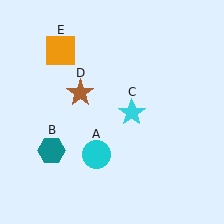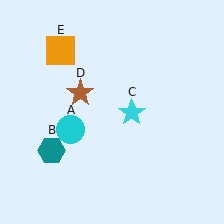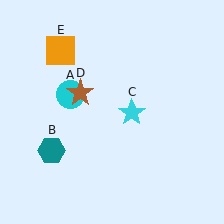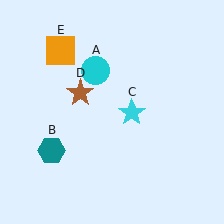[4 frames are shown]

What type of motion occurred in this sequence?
The cyan circle (object A) rotated clockwise around the center of the scene.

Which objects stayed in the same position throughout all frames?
Teal hexagon (object B) and cyan star (object C) and brown star (object D) and orange square (object E) remained stationary.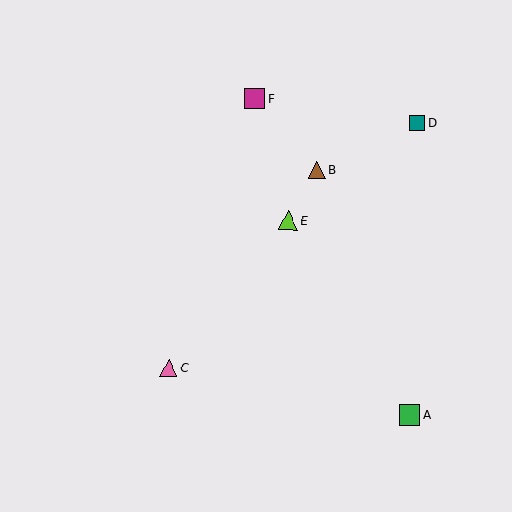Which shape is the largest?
The green square (labeled A) is the largest.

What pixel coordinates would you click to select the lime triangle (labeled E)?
Click at (288, 221) to select the lime triangle E.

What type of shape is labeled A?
Shape A is a green square.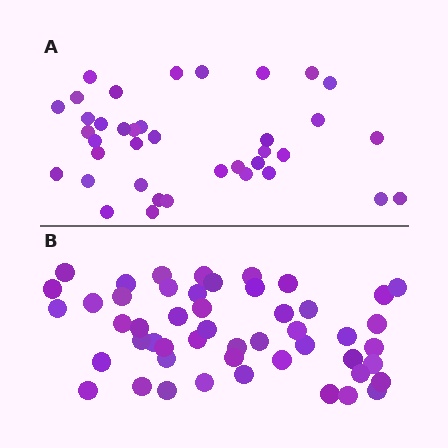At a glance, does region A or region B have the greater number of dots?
Region B (the bottom region) has more dots.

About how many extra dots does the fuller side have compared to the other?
Region B has roughly 12 or so more dots than region A.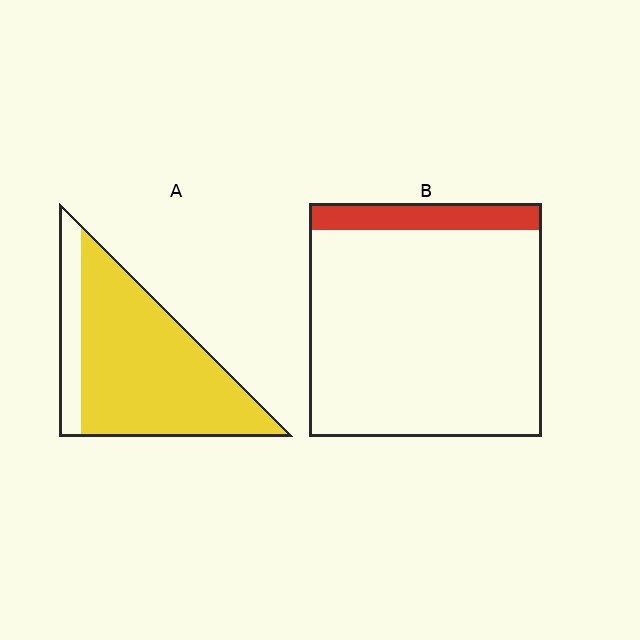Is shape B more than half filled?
No.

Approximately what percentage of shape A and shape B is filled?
A is approximately 80% and B is approximately 10%.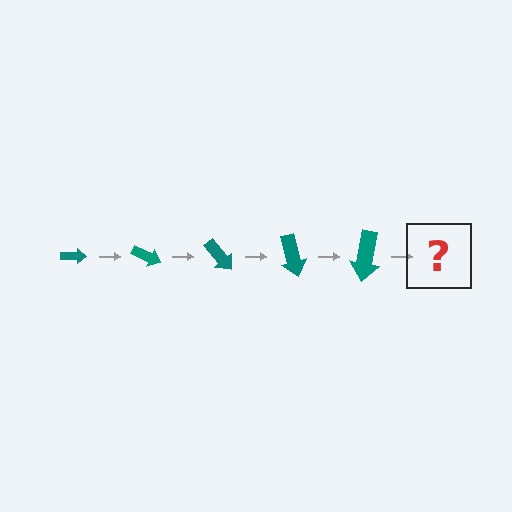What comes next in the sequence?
The next element should be an arrow, larger than the previous one and rotated 125 degrees from the start.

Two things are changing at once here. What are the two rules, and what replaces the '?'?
The two rules are that the arrow grows larger each step and it rotates 25 degrees each step. The '?' should be an arrow, larger than the previous one and rotated 125 degrees from the start.